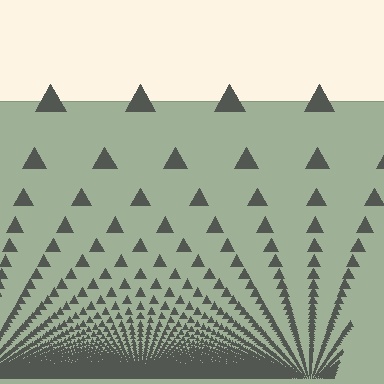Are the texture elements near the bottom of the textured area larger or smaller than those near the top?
Smaller. The gradient is inverted — elements near the bottom are smaller and denser.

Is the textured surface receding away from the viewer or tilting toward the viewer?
The surface appears to tilt toward the viewer. Texture elements get larger and sparser toward the top.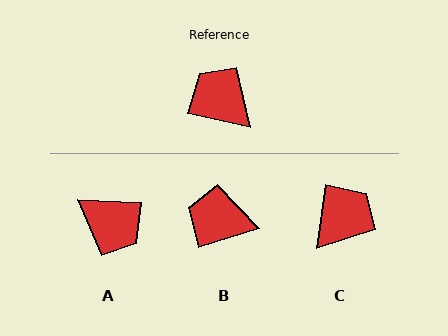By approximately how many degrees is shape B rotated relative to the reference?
Approximately 30 degrees counter-clockwise.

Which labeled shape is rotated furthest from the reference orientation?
A, about 170 degrees away.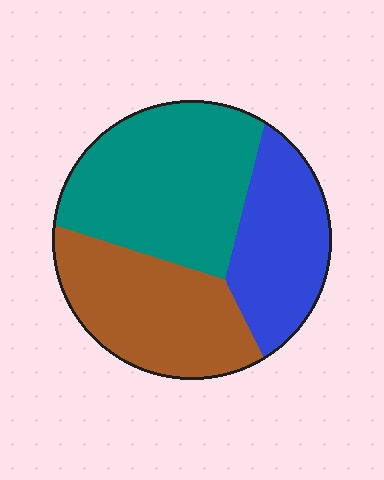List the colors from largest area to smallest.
From largest to smallest: teal, brown, blue.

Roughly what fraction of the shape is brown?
Brown covers roughly 30% of the shape.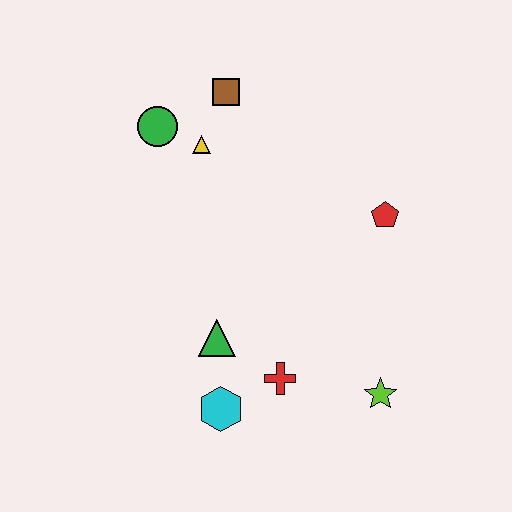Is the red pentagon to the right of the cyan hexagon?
Yes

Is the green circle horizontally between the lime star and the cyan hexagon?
No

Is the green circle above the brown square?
No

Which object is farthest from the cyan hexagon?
The brown square is farthest from the cyan hexagon.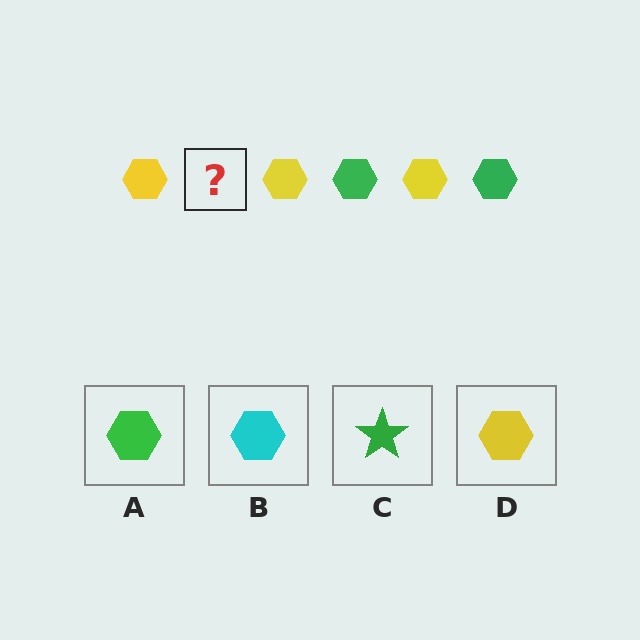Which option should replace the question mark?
Option A.